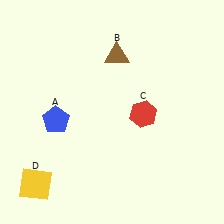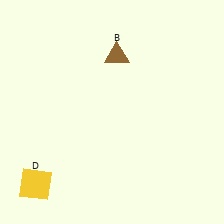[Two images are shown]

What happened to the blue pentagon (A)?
The blue pentagon (A) was removed in Image 2. It was in the bottom-left area of Image 1.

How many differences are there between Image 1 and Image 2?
There are 2 differences between the two images.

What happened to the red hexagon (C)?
The red hexagon (C) was removed in Image 2. It was in the bottom-right area of Image 1.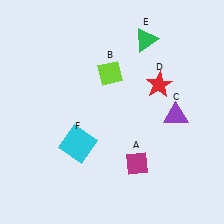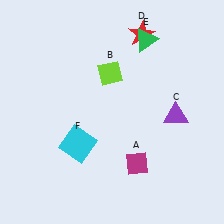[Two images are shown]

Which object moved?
The red star (D) moved up.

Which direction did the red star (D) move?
The red star (D) moved up.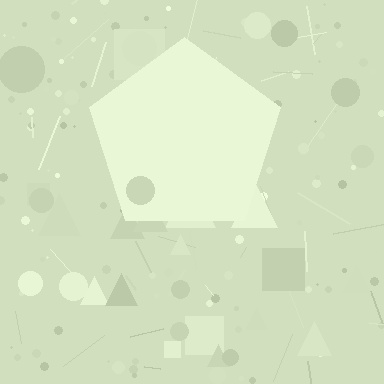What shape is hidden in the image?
A pentagon is hidden in the image.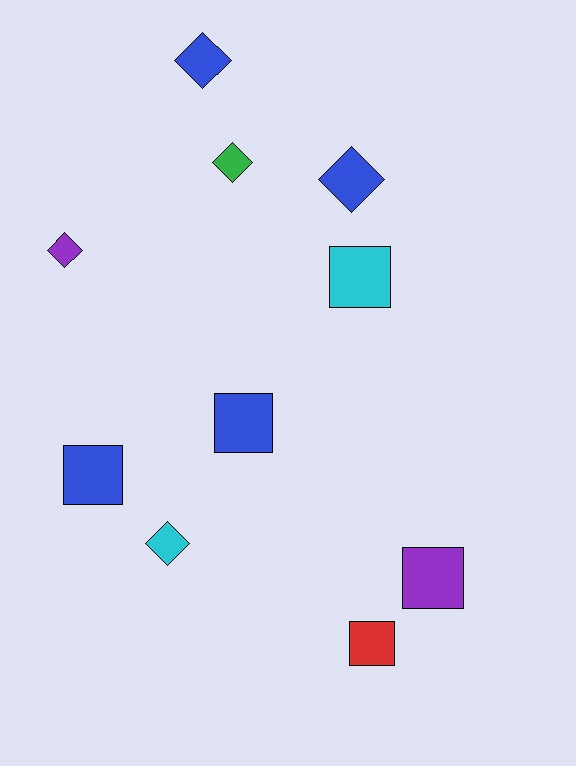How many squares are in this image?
There are 5 squares.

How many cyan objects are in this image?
There are 2 cyan objects.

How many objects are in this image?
There are 10 objects.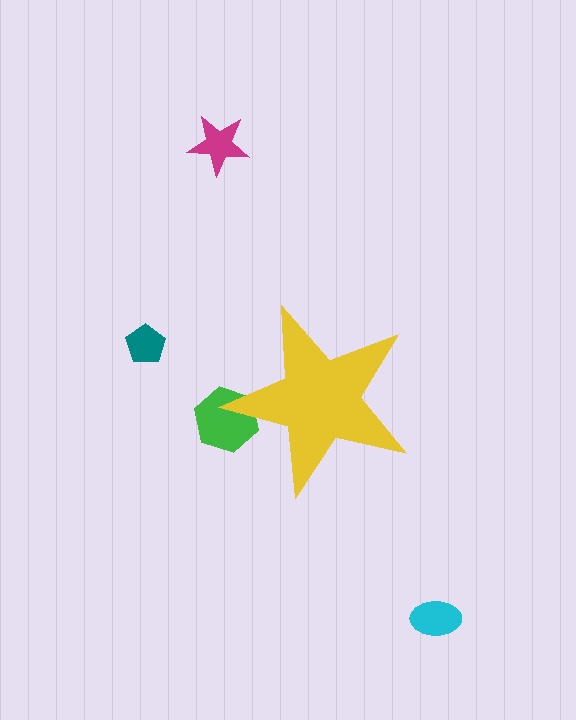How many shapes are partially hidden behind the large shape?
1 shape is partially hidden.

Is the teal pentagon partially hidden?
No, the teal pentagon is fully visible.